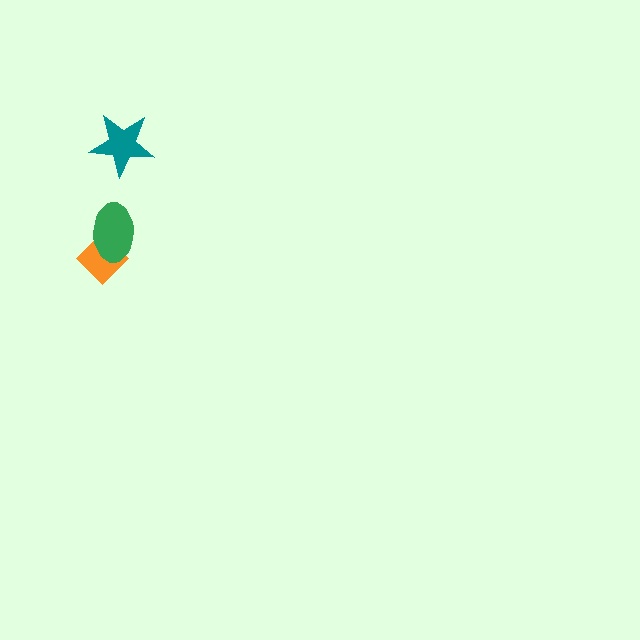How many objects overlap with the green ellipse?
1 object overlaps with the green ellipse.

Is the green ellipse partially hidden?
No, no other shape covers it.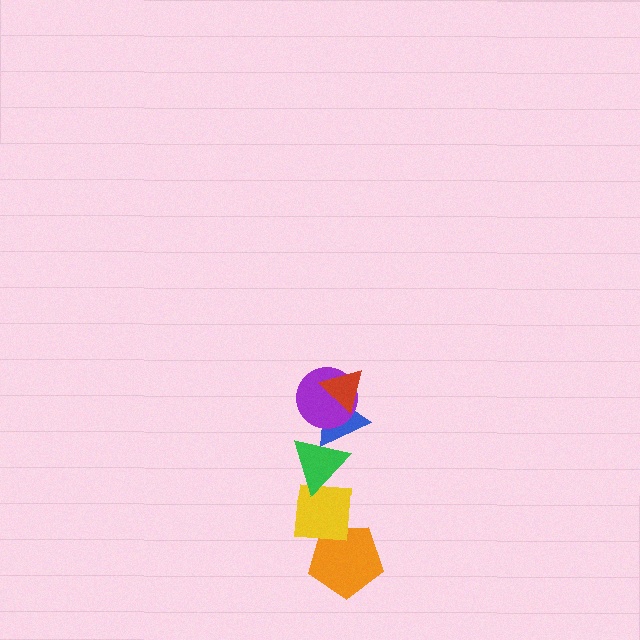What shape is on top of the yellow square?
The green triangle is on top of the yellow square.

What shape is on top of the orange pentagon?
The yellow square is on top of the orange pentagon.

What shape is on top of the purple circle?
The red triangle is on top of the purple circle.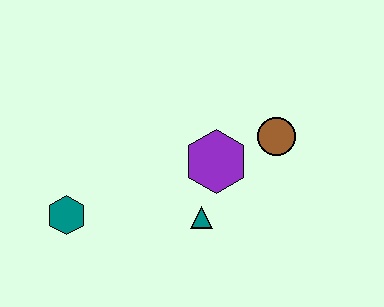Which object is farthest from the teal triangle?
The teal hexagon is farthest from the teal triangle.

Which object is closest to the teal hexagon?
The teal triangle is closest to the teal hexagon.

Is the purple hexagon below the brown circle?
Yes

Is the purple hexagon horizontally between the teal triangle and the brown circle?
Yes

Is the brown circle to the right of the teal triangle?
Yes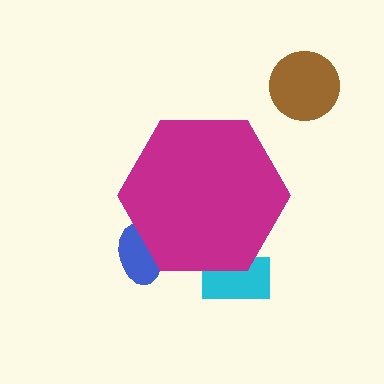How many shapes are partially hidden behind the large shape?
2 shapes are partially hidden.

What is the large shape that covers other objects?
A magenta hexagon.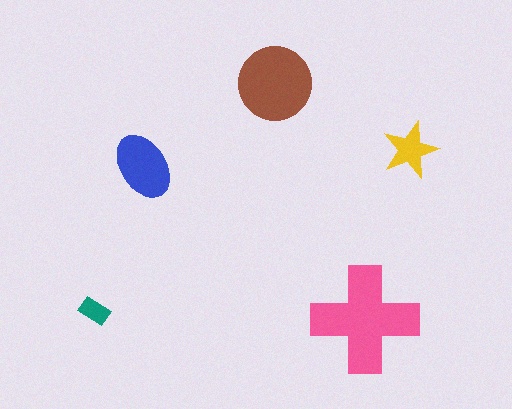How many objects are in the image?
There are 5 objects in the image.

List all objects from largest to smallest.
The pink cross, the brown circle, the blue ellipse, the yellow star, the teal rectangle.